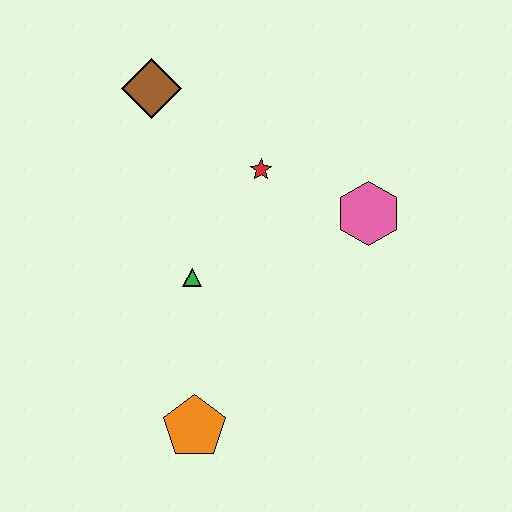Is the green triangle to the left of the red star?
Yes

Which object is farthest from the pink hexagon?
The orange pentagon is farthest from the pink hexagon.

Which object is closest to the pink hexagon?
The red star is closest to the pink hexagon.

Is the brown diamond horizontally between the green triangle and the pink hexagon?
No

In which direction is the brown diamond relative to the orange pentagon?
The brown diamond is above the orange pentagon.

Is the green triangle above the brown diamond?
No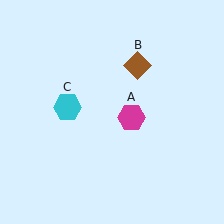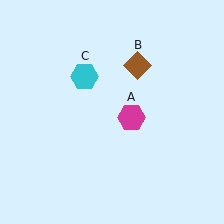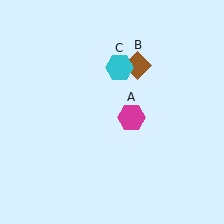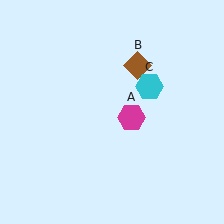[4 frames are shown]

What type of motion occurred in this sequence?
The cyan hexagon (object C) rotated clockwise around the center of the scene.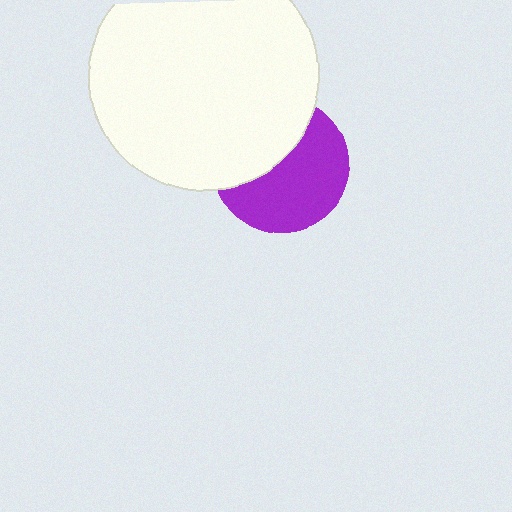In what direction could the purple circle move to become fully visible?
The purple circle could move down. That would shift it out from behind the white circle entirely.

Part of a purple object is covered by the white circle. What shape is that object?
It is a circle.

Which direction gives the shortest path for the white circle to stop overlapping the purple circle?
Moving up gives the shortest separation.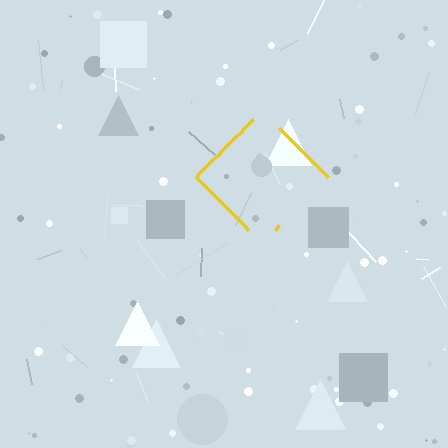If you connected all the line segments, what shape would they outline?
They would outline a diamond.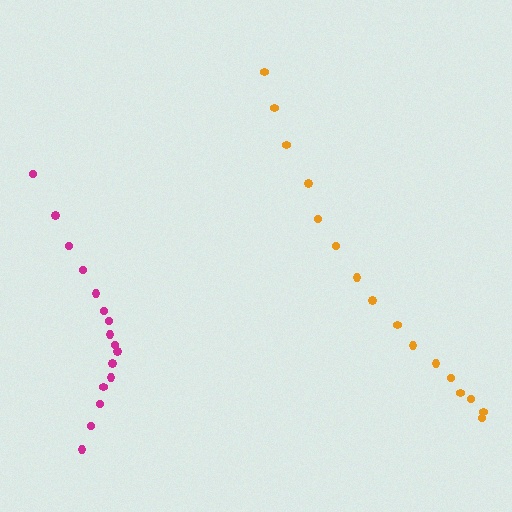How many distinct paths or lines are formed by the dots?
There are 2 distinct paths.